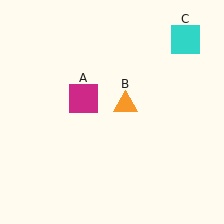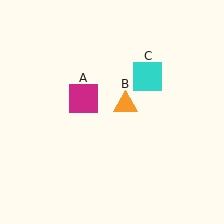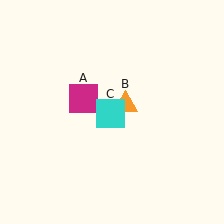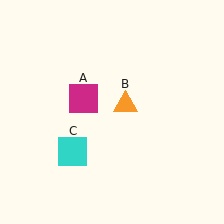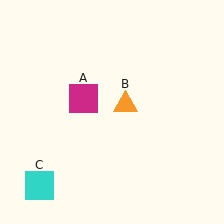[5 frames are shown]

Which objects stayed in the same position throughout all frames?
Magenta square (object A) and orange triangle (object B) remained stationary.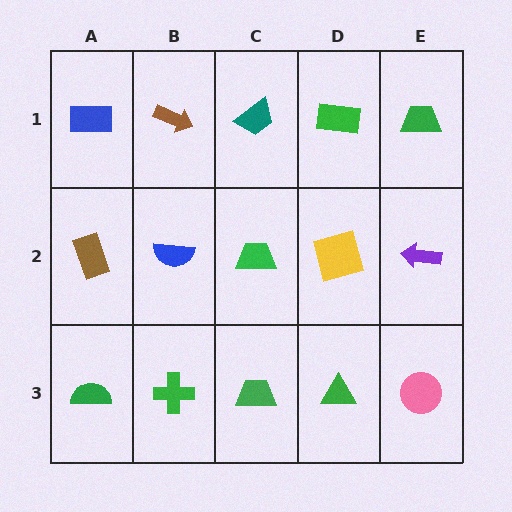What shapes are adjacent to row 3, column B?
A blue semicircle (row 2, column B), a green semicircle (row 3, column A), a green trapezoid (row 3, column C).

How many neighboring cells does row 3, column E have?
2.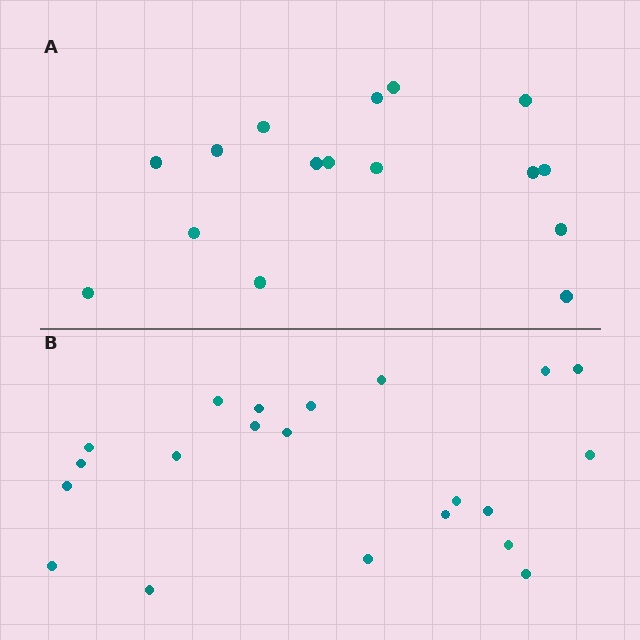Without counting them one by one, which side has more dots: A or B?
Region B (the bottom region) has more dots.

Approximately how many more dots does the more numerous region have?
Region B has about 5 more dots than region A.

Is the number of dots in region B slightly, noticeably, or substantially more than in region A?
Region B has noticeably more, but not dramatically so. The ratio is roughly 1.3 to 1.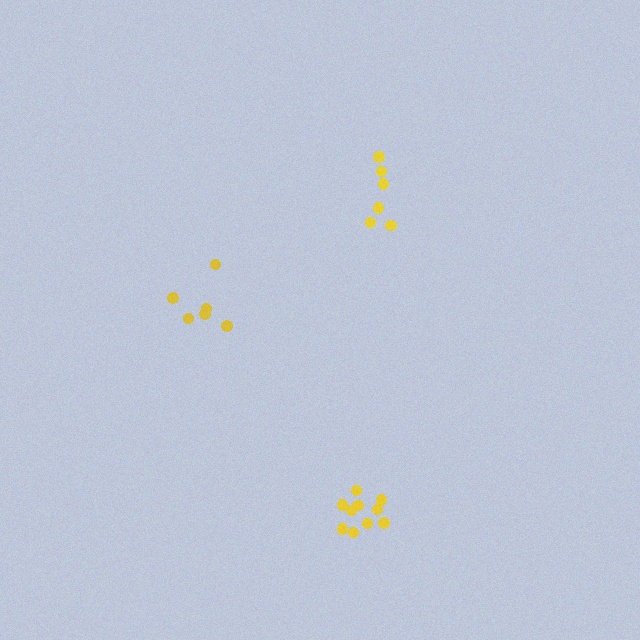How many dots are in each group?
Group 1: 6 dots, Group 2: 10 dots, Group 3: 6 dots (22 total).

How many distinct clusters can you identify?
There are 3 distinct clusters.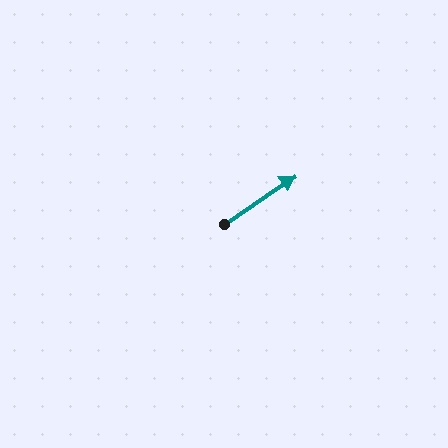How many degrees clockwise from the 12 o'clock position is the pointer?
Approximately 55 degrees.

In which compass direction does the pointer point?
Northeast.